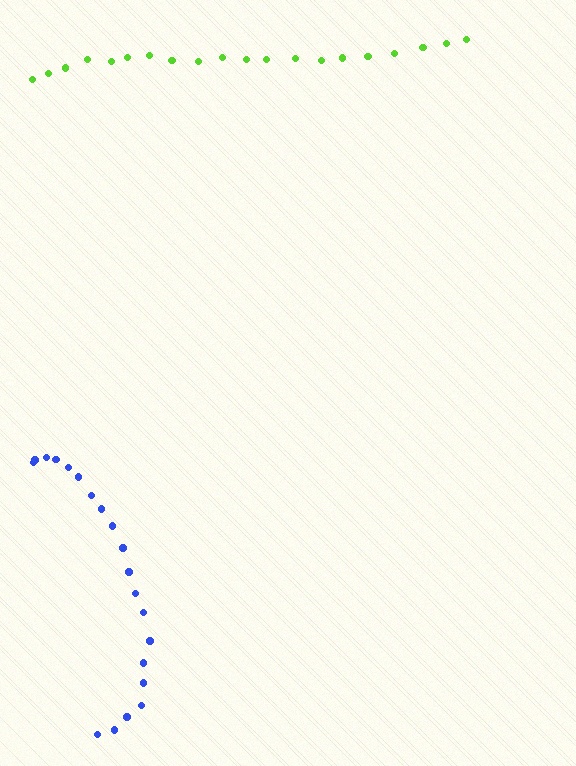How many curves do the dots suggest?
There are 2 distinct paths.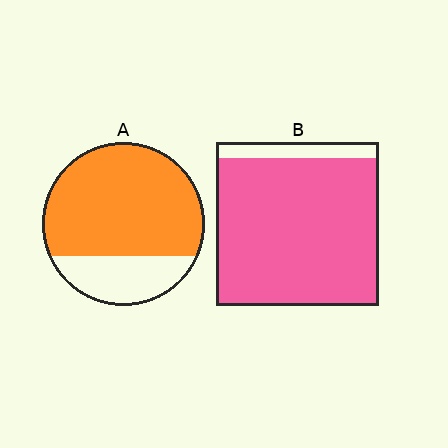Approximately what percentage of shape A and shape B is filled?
A is approximately 75% and B is approximately 90%.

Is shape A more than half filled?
Yes.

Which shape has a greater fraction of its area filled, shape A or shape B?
Shape B.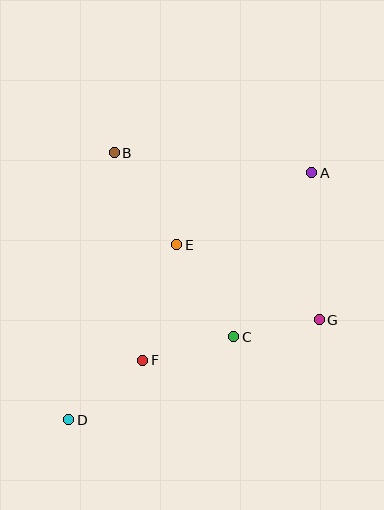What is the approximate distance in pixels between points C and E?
The distance between C and E is approximately 108 pixels.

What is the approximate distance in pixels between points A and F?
The distance between A and F is approximately 252 pixels.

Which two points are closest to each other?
Points C and G are closest to each other.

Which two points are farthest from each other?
Points A and D are farthest from each other.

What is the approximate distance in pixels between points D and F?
The distance between D and F is approximately 95 pixels.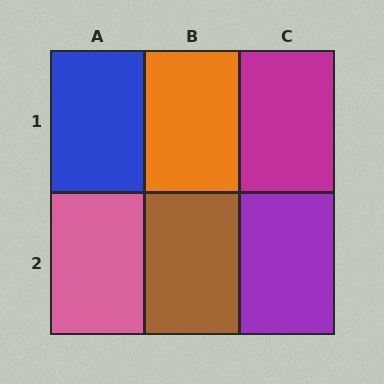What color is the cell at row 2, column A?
Pink.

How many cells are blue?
1 cell is blue.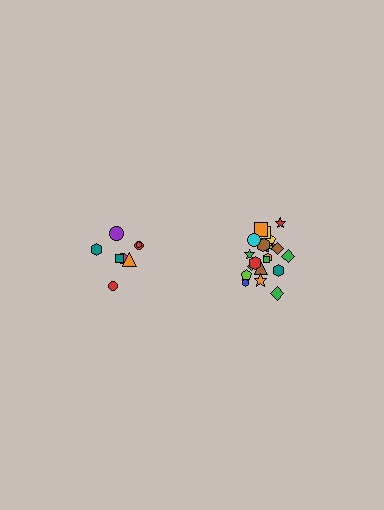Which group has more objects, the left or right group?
The right group.